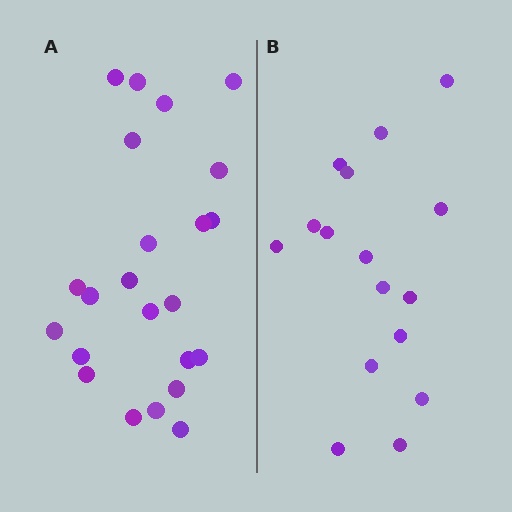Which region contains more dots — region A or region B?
Region A (the left region) has more dots.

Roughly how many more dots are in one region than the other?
Region A has roughly 8 or so more dots than region B.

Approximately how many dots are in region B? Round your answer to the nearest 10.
About 20 dots. (The exact count is 16, which rounds to 20.)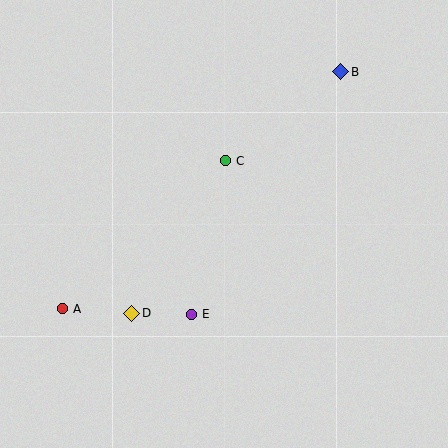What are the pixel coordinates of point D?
Point D is at (132, 313).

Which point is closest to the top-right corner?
Point B is closest to the top-right corner.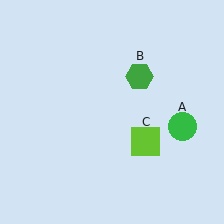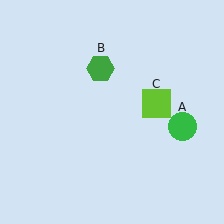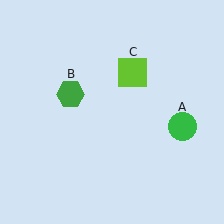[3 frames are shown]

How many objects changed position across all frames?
2 objects changed position: green hexagon (object B), lime square (object C).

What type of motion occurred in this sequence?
The green hexagon (object B), lime square (object C) rotated counterclockwise around the center of the scene.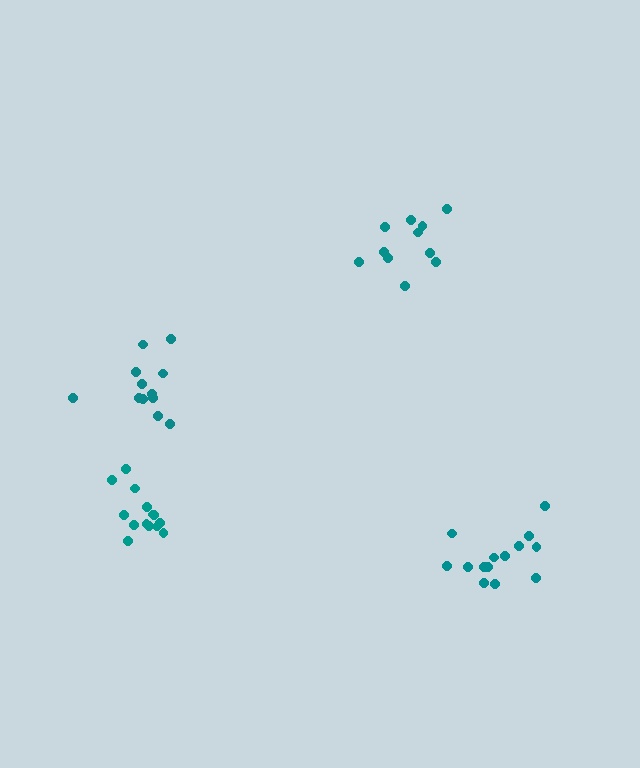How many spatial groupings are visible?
There are 4 spatial groupings.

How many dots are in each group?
Group 1: 14 dots, Group 2: 11 dots, Group 3: 14 dots, Group 4: 12 dots (51 total).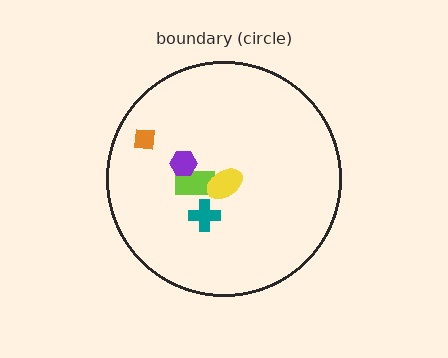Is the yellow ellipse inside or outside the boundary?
Inside.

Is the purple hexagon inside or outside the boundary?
Inside.